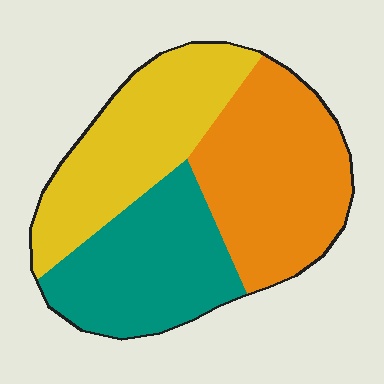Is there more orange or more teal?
Orange.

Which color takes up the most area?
Orange, at roughly 35%.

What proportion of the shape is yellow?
Yellow covers about 30% of the shape.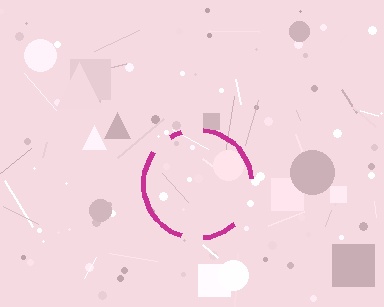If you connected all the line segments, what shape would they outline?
They would outline a circle.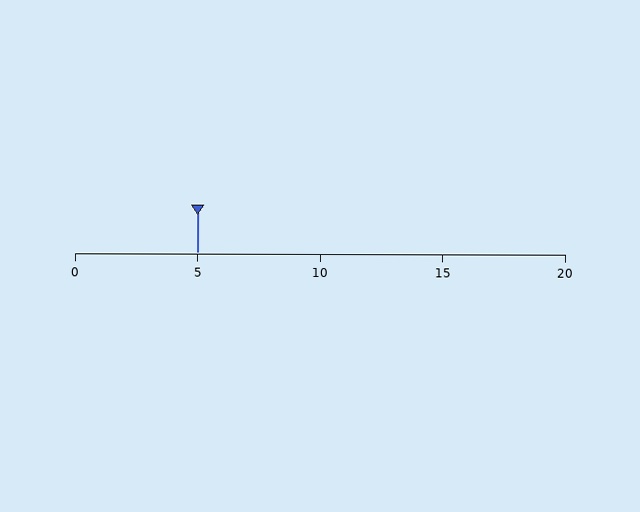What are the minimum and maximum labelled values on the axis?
The axis runs from 0 to 20.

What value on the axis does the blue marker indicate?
The marker indicates approximately 5.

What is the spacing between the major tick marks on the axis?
The major ticks are spaced 5 apart.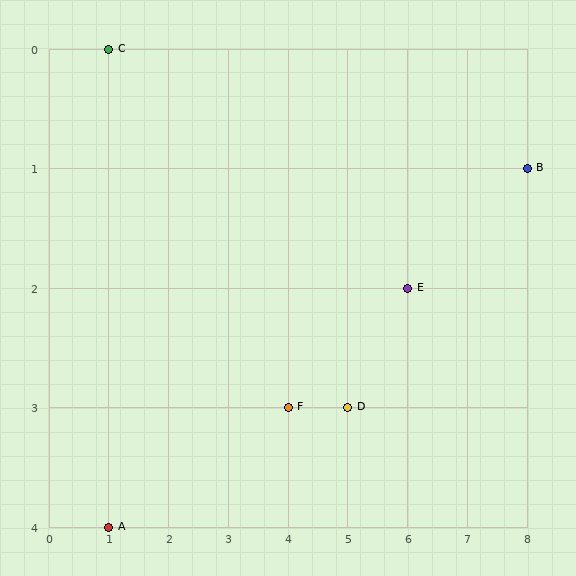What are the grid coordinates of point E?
Point E is at grid coordinates (6, 2).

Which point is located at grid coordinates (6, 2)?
Point E is at (6, 2).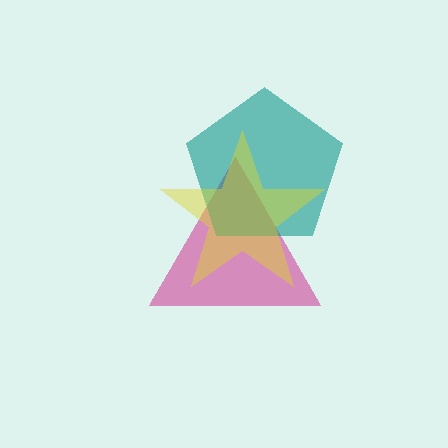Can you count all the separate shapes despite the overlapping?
Yes, there are 3 separate shapes.